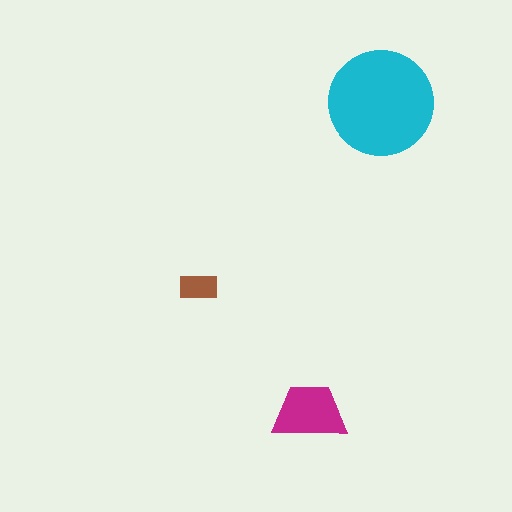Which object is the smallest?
The brown rectangle.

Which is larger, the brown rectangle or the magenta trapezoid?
The magenta trapezoid.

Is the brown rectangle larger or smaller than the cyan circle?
Smaller.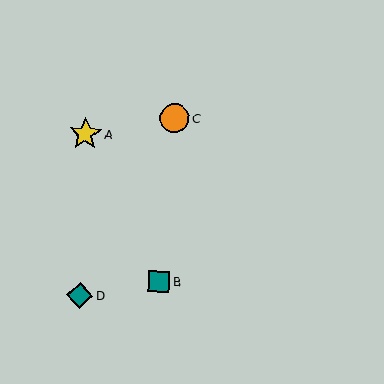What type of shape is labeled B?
Shape B is a teal square.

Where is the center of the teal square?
The center of the teal square is at (159, 281).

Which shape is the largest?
The yellow star (labeled A) is the largest.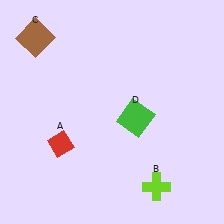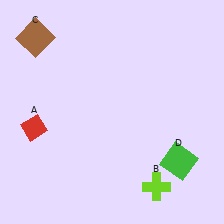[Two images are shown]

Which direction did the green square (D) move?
The green square (D) moved down.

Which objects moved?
The objects that moved are: the red diamond (A), the green square (D).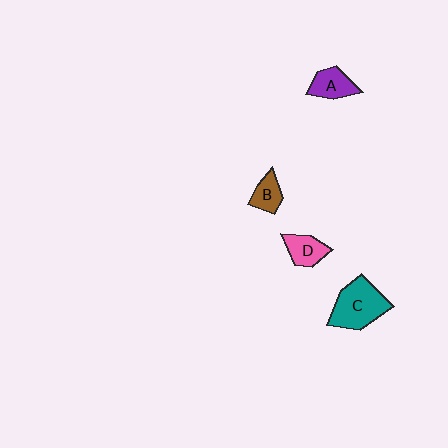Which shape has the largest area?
Shape C (teal).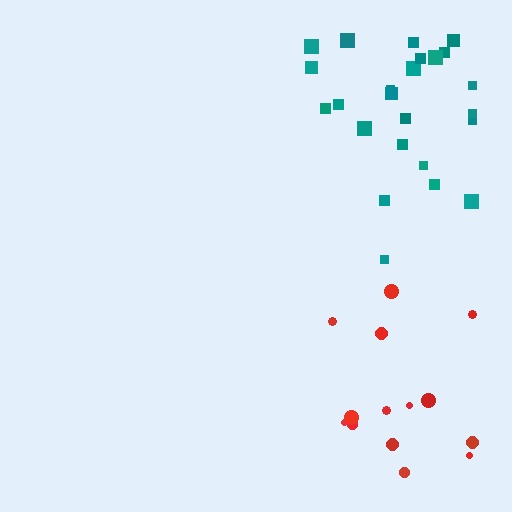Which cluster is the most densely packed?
Teal.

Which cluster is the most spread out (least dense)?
Red.